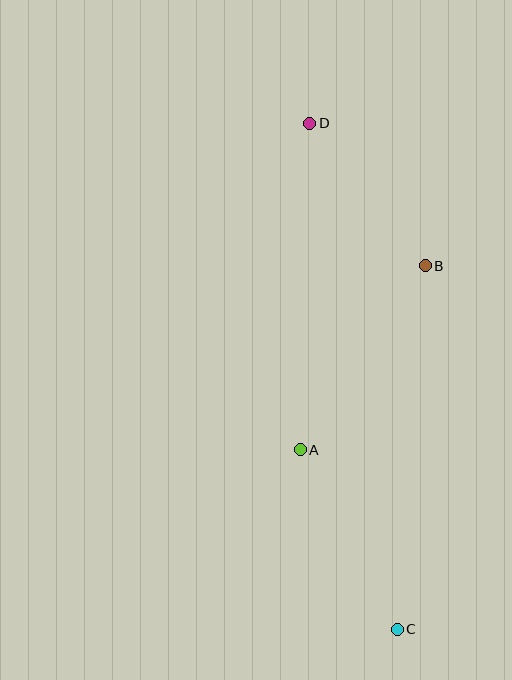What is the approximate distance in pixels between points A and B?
The distance between A and B is approximately 223 pixels.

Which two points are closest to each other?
Points B and D are closest to each other.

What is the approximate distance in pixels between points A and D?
The distance between A and D is approximately 326 pixels.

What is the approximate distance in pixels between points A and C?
The distance between A and C is approximately 204 pixels.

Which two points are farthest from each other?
Points C and D are farthest from each other.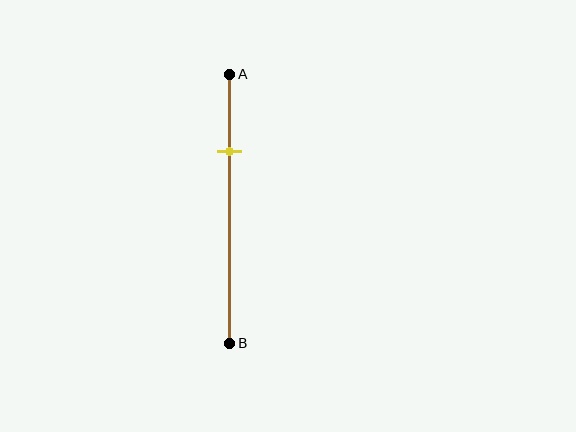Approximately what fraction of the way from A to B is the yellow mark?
The yellow mark is approximately 30% of the way from A to B.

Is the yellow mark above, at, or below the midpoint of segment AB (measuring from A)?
The yellow mark is above the midpoint of segment AB.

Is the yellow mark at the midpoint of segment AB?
No, the mark is at about 30% from A, not at the 50% midpoint.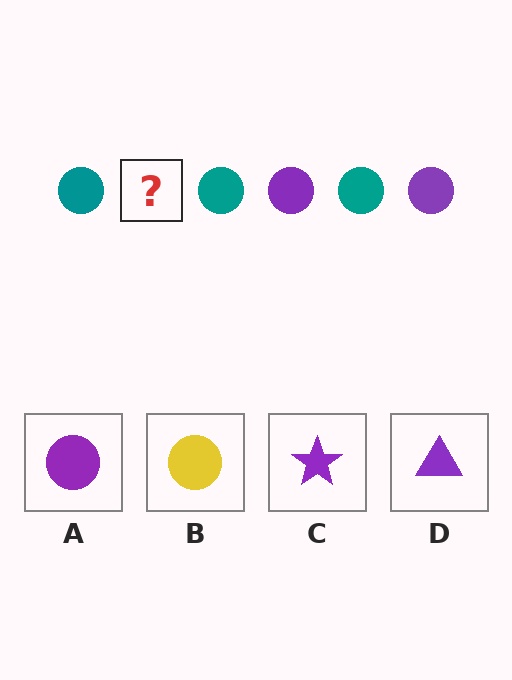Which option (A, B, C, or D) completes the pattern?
A.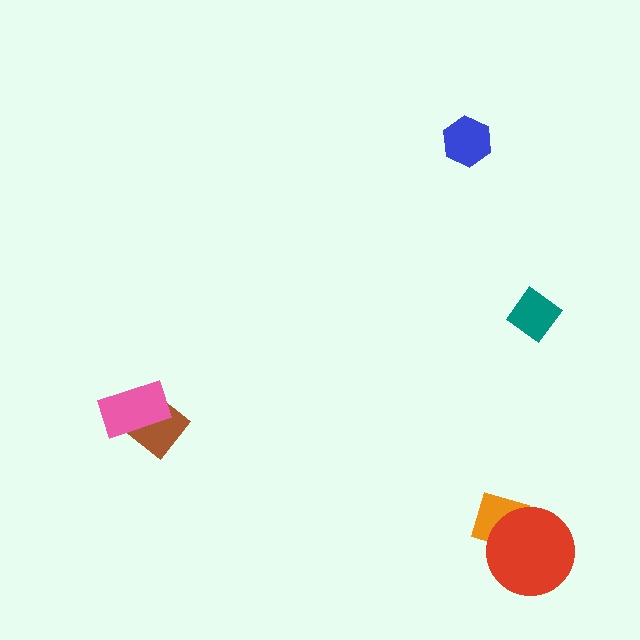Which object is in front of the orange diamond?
The red circle is in front of the orange diamond.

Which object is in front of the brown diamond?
The pink rectangle is in front of the brown diamond.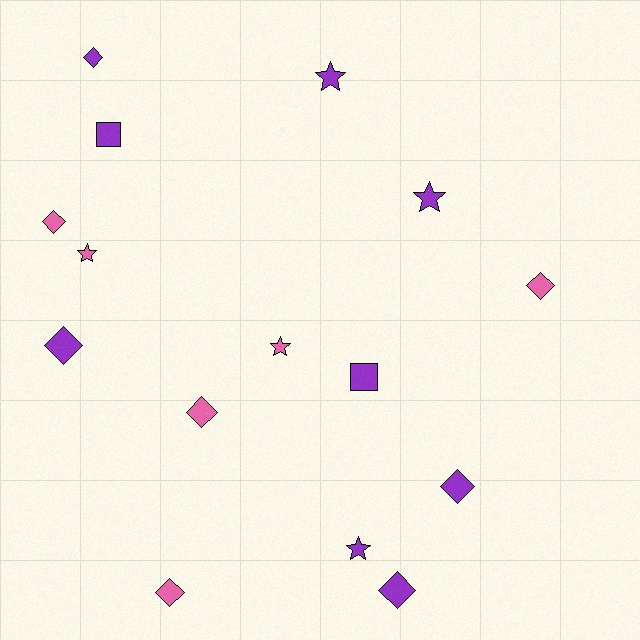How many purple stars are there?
There are 3 purple stars.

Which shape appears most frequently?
Diamond, with 8 objects.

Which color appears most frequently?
Purple, with 9 objects.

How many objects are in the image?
There are 15 objects.